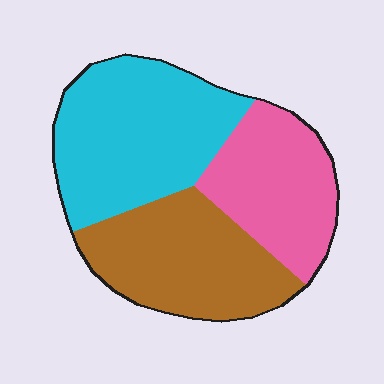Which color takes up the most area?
Cyan, at roughly 40%.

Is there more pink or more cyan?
Cyan.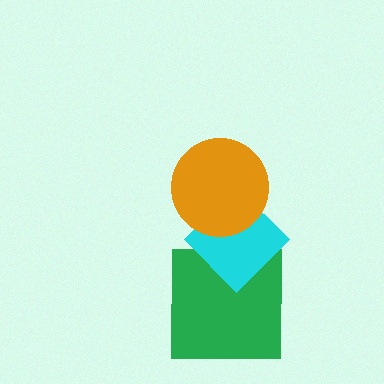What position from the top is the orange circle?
The orange circle is 1st from the top.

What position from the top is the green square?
The green square is 3rd from the top.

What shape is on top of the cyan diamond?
The orange circle is on top of the cyan diamond.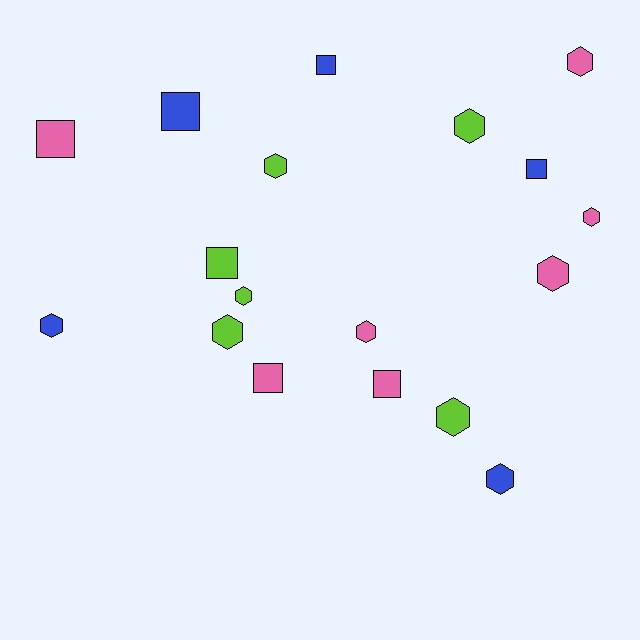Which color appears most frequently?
Pink, with 7 objects.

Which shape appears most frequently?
Hexagon, with 11 objects.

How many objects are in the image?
There are 18 objects.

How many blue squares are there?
There are 3 blue squares.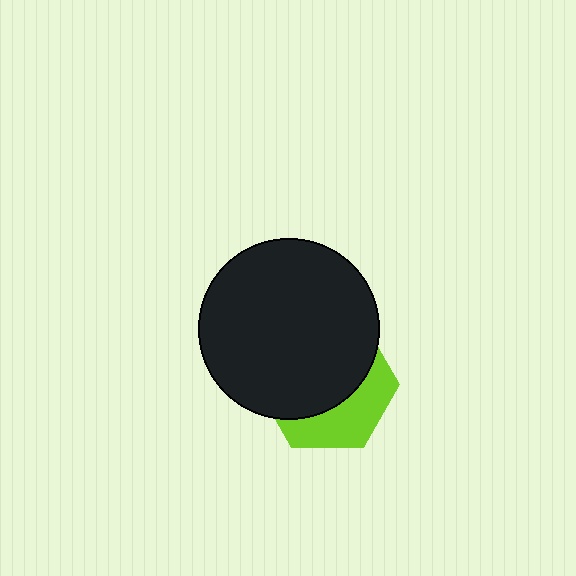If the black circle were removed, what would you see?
You would see the complete lime hexagon.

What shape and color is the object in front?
The object in front is a black circle.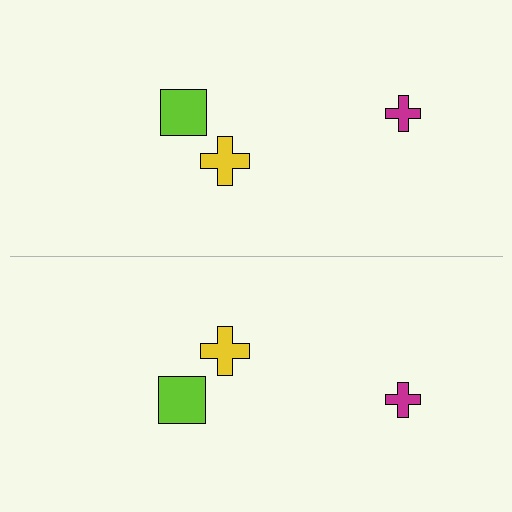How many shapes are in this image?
There are 6 shapes in this image.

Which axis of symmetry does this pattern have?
The pattern has a horizontal axis of symmetry running through the center of the image.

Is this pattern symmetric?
Yes, this pattern has bilateral (reflection) symmetry.